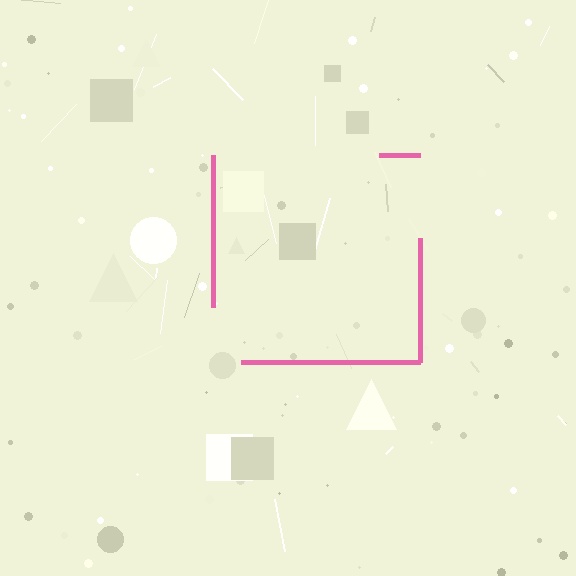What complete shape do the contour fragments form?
The contour fragments form a square.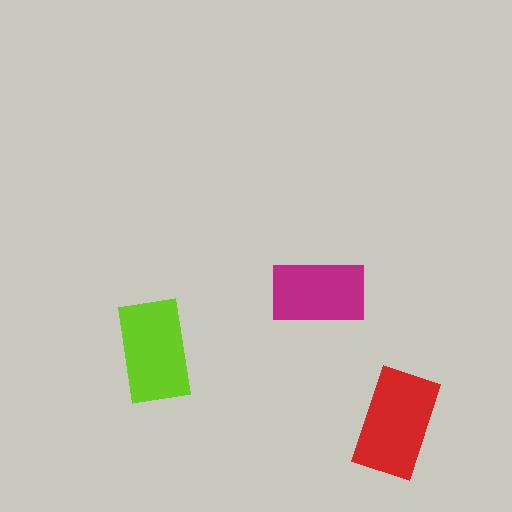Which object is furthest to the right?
The red rectangle is rightmost.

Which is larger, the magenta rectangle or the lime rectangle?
The lime one.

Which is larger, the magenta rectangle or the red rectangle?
The red one.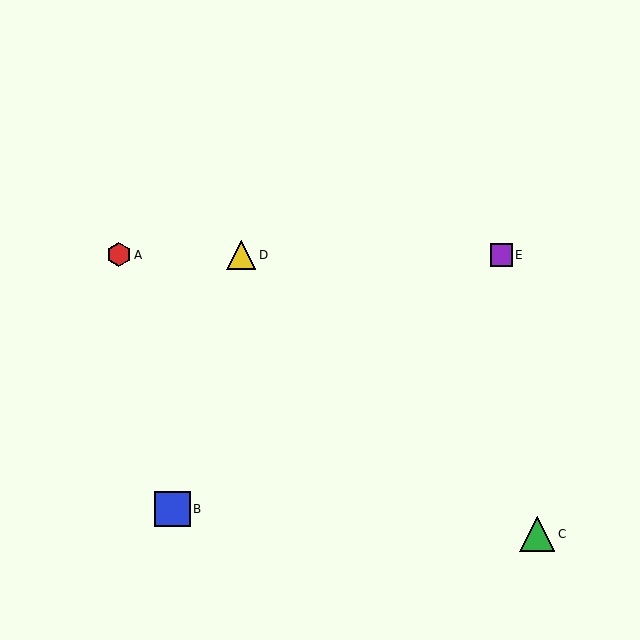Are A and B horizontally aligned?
No, A is at y≈255 and B is at y≈509.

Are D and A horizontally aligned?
Yes, both are at y≈255.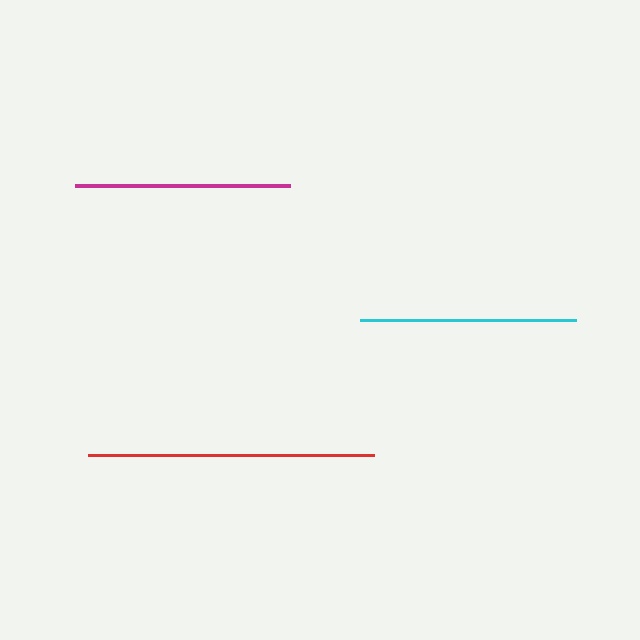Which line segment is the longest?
The red line is the longest at approximately 286 pixels.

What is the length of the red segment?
The red segment is approximately 286 pixels long.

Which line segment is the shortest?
The magenta line is the shortest at approximately 215 pixels.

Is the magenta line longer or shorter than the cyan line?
The cyan line is longer than the magenta line.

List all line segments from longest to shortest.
From longest to shortest: red, cyan, magenta.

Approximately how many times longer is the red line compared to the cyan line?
The red line is approximately 1.3 times the length of the cyan line.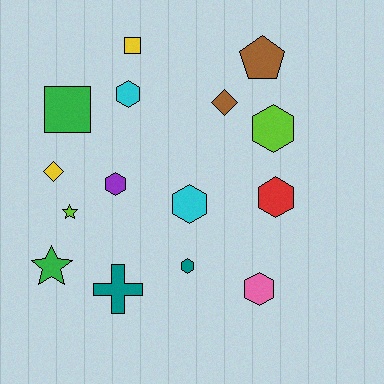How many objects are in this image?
There are 15 objects.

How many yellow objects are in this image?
There are 2 yellow objects.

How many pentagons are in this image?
There is 1 pentagon.